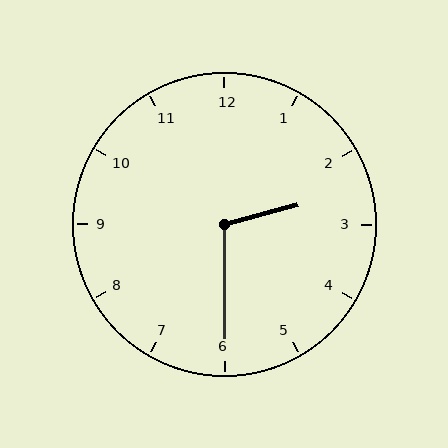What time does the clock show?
2:30.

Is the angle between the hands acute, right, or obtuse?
It is obtuse.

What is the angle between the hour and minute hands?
Approximately 105 degrees.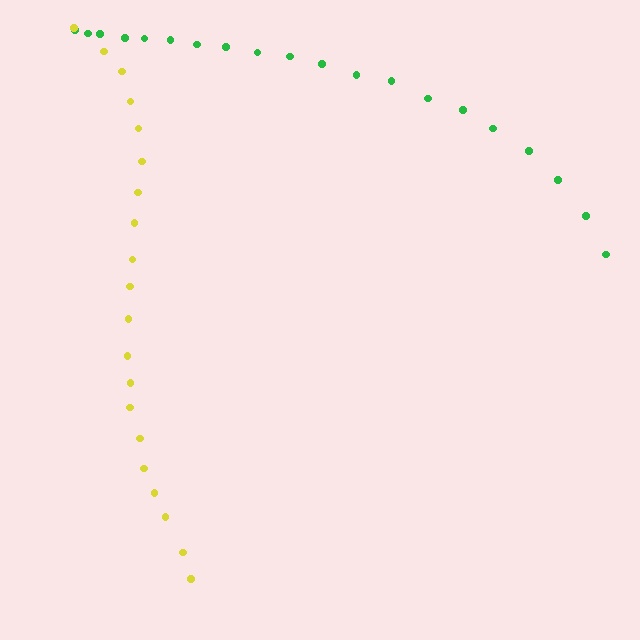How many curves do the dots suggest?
There are 2 distinct paths.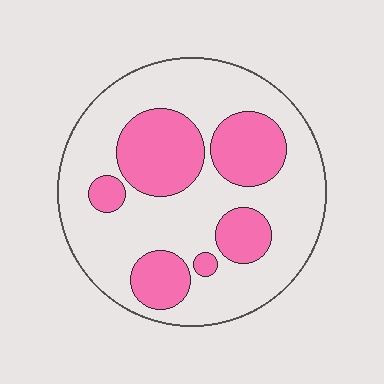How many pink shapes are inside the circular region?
6.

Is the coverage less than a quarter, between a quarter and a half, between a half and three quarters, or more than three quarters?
Between a quarter and a half.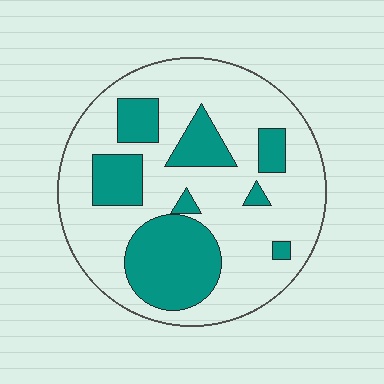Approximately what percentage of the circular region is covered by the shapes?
Approximately 30%.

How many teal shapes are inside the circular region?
8.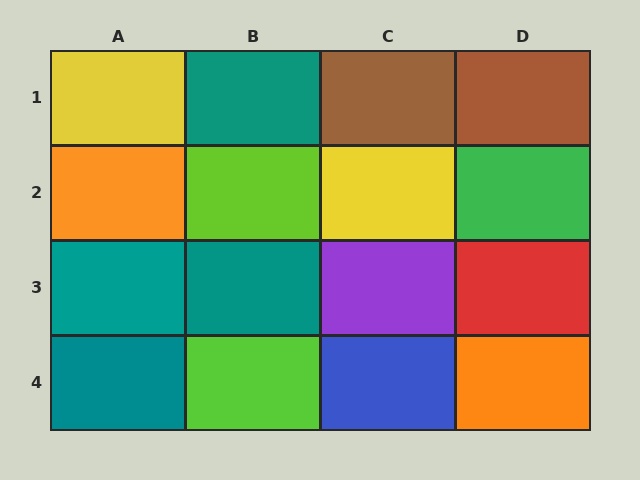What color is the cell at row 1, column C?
Brown.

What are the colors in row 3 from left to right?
Teal, teal, purple, red.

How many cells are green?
1 cell is green.